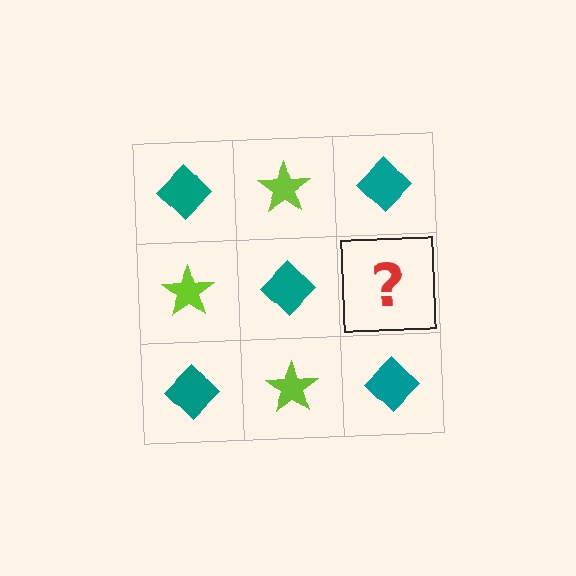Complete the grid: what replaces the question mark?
The question mark should be replaced with a lime star.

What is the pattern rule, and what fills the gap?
The rule is that it alternates teal diamond and lime star in a checkerboard pattern. The gap should be filled with a lime star.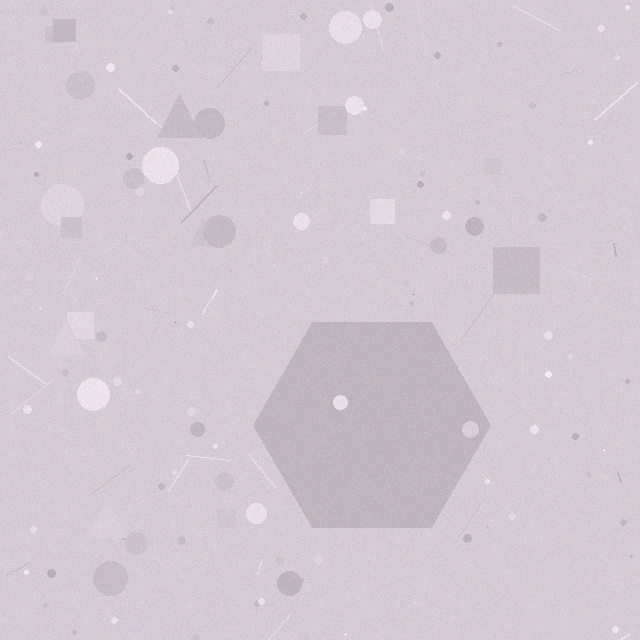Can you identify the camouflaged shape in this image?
The camouflaged shape is a hexagon.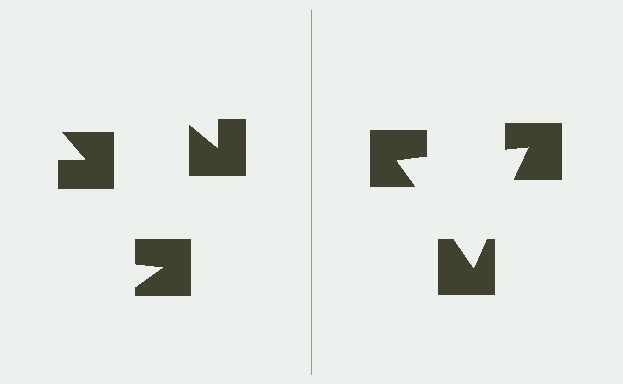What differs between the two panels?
The notched squares are positioned identically on both sides; only the wedge orientations differ. On the right they align to a triangle; on the left they are misaligned.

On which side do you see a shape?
An illusory triangle appears on the right side. On the left side the wedge cuts are rotated, so no coherent shape forms.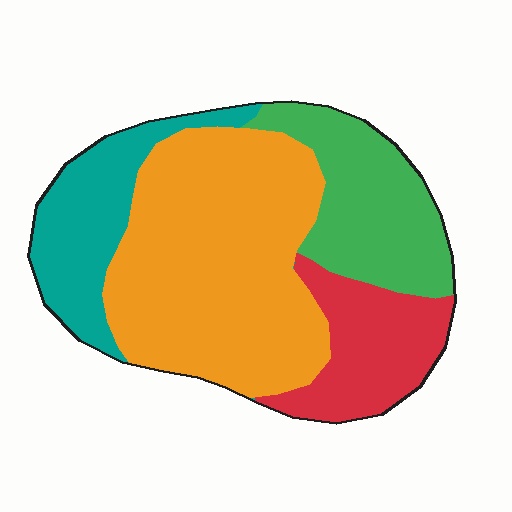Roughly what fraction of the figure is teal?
Teal takes up about one sixth (1/6) of the figure.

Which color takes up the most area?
Orange, at roughly 45%.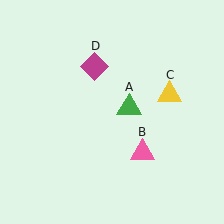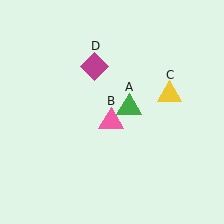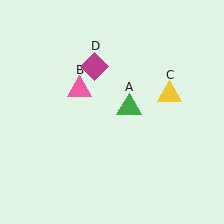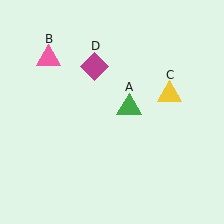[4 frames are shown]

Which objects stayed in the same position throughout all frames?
Green triangle (object A) and yellow triangle (object C) and magenta diamond (object D) remained stationary.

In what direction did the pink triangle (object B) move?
The pink triangle (object B) moved up and to the left.